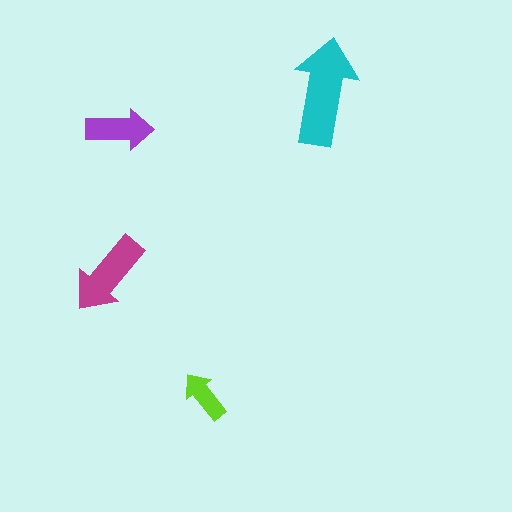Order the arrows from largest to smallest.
the cyan one, the magenta one, the purple one, the lime one.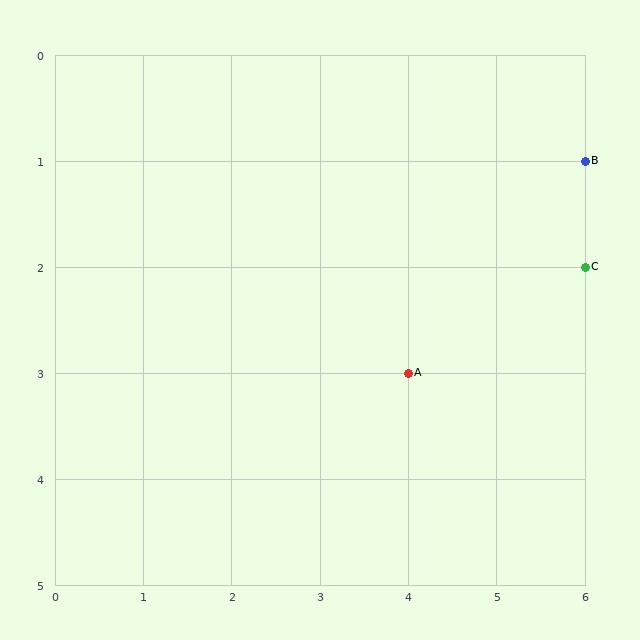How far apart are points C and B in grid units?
Points C and B are 1 row apart.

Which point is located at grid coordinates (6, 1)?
Point B is at (6, 1).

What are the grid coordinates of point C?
Point C is at grid coordinates (6, 2).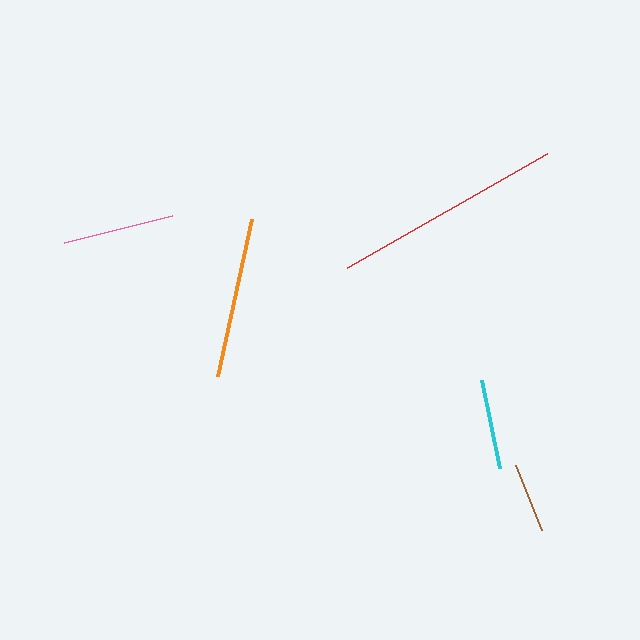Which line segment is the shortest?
The brown line is the shortest at approximately 71 pixels.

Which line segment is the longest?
The red line is the longest at approximately 230 pixels.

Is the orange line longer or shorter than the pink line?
The orange line is longer than the pink line.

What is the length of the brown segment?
The brown segment is approximately 71 pixels long.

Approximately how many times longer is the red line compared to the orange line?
The red line is approximately 1.4 times the length of the orange line.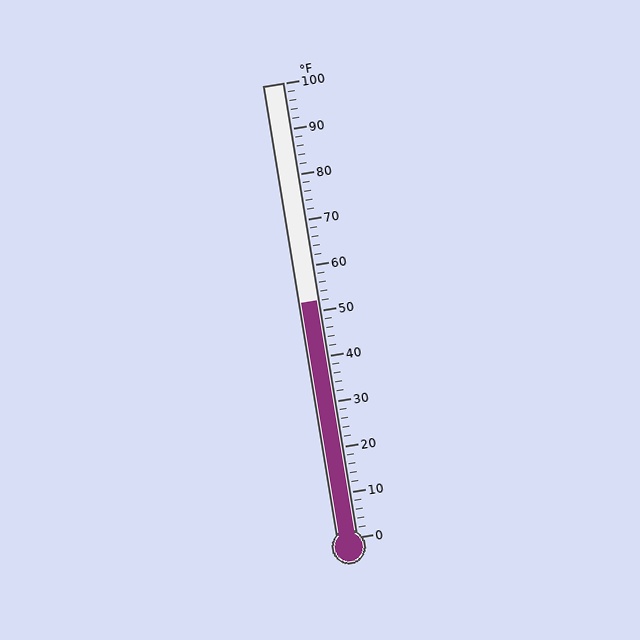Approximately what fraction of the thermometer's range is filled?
The thermometer is filled to approximately 50% of its range.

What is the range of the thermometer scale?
The thermometer scale ranges from 0°F to 100°F.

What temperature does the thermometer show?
The thermometer shows approximately 52°F.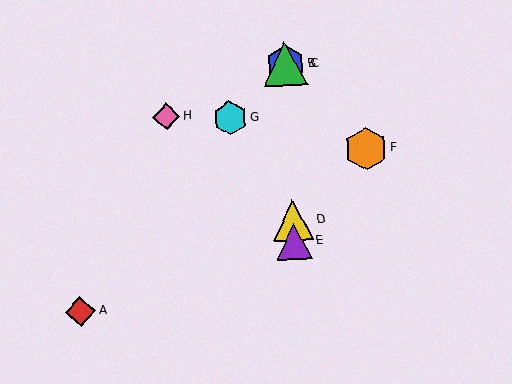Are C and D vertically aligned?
Yes, both are at x≈285.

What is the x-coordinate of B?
Object B is at x≈285.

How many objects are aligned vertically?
4 objects (B, C, D, E) are aligned vertically.